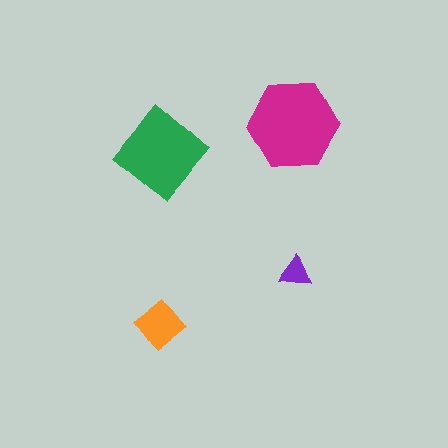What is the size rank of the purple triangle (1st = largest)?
4th.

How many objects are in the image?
There are 4 objects in the image.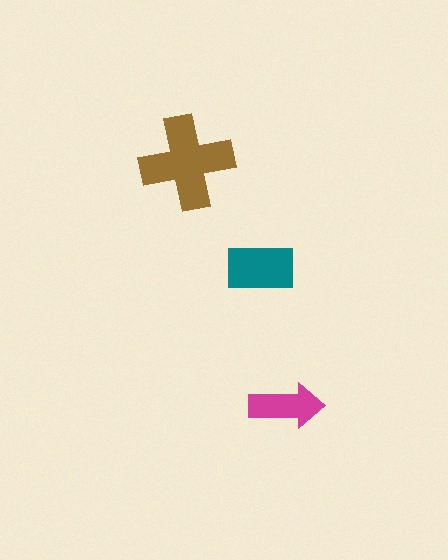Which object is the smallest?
The magenta arrow.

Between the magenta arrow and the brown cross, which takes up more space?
The brown cross.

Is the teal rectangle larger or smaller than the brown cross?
Smaller.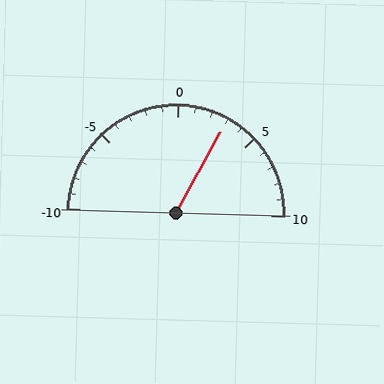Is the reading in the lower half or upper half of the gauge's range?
The reading is in the upper half of the range (-10 to 10).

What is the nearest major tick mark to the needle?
The nearest major tick mark is 5.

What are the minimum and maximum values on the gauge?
The gauge ranges from -10 to 10.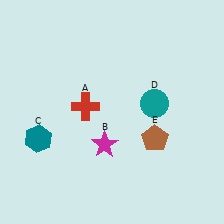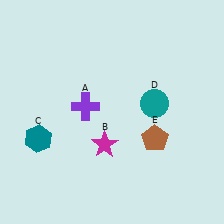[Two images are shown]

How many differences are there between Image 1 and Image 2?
There is 1 difference between the two images.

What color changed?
The cross (A) changed from red in Image 1 to purple in Image 2.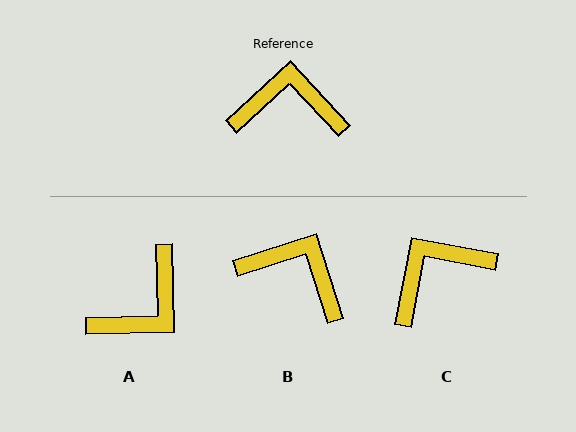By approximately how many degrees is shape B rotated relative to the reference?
Approximately 26 degrees clockwise.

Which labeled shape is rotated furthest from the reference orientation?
A, about 132 degrees away.